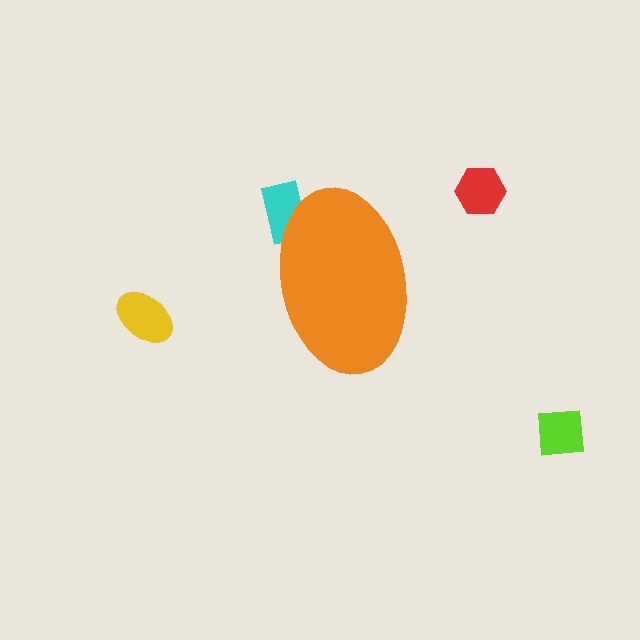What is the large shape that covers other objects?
An orange ellipse.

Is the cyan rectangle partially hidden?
Yes, the cyan rectangle is partially hidden behind the orange ellipse.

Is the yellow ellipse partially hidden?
No, the yellow ellipse is fully visible.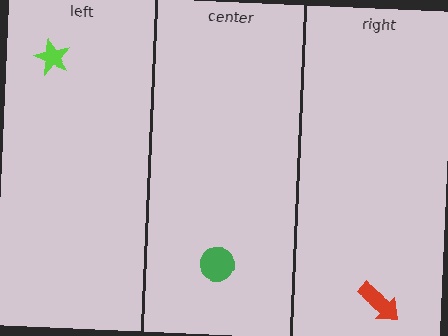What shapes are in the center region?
The green circle.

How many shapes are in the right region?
1.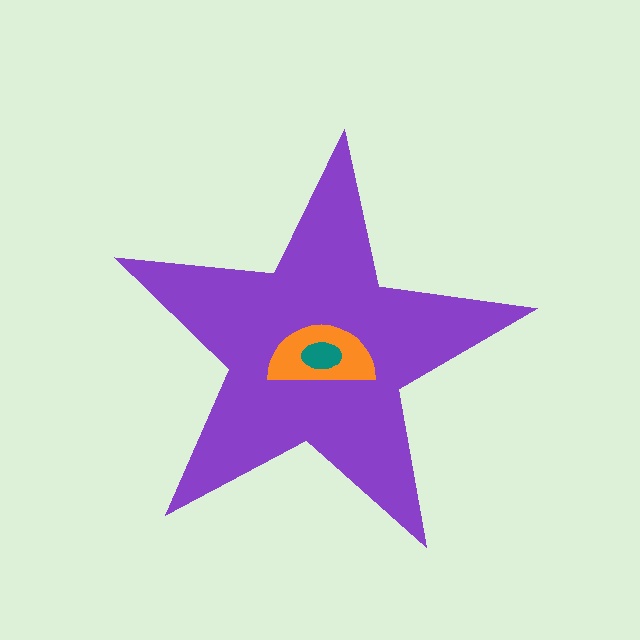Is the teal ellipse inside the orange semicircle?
Yes.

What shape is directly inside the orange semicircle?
The teal ellipse.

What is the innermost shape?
The teal ellipse.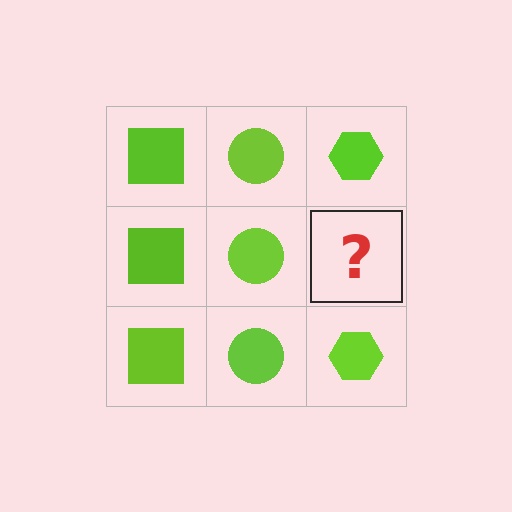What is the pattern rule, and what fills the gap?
The rule is that each column has a consistent shape. The gap should be filled with a lime hexagon.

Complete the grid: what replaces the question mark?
The question mark should be replaced with a lime hexagon.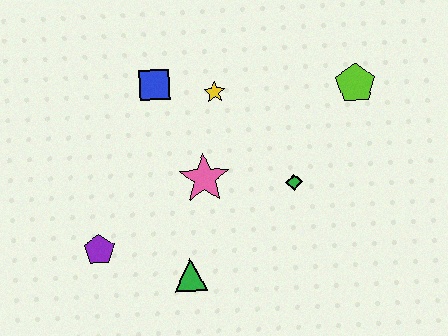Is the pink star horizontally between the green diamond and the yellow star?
No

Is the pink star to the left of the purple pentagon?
No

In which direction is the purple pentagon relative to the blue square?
The purple pentagon is below the blue square.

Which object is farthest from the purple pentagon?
The lime pentagon is farthest from the purple pentagon.